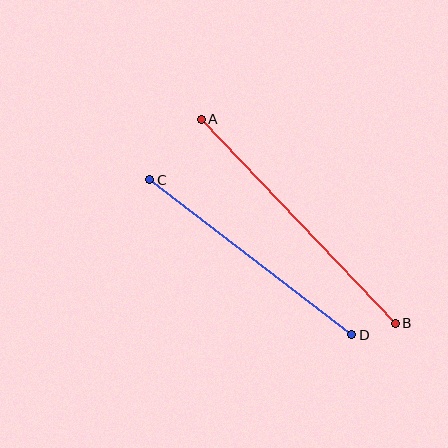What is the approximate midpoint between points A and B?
The midpoint is at approximately (298, 221) pixels.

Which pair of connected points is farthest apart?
Points A and B are farthest apart.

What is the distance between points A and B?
The distance is approximately 281 pixels.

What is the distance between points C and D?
The distance is approximately 255 pixels.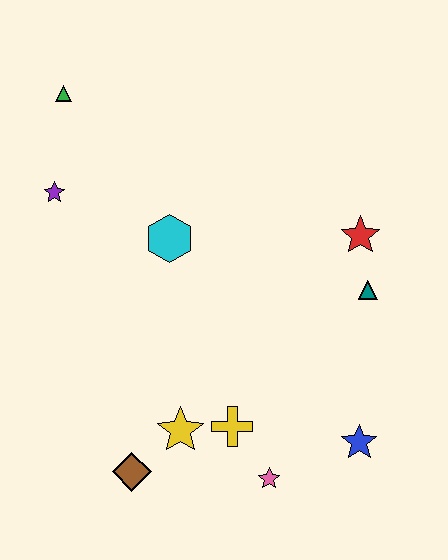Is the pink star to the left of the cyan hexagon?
No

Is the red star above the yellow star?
Yes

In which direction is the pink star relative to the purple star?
The pink star is below the purple star.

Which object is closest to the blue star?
The pink star is closest to the blue star.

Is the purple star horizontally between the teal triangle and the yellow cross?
No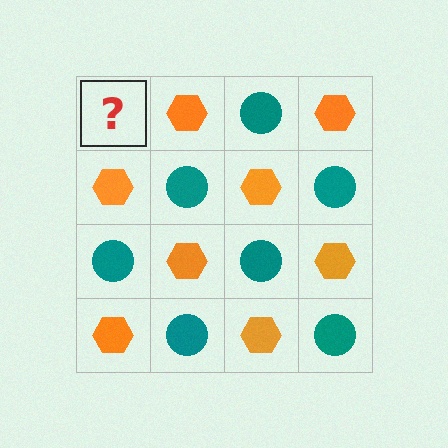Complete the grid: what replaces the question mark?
The question mark should be replaced with a teal circle.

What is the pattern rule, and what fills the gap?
The rule is that it alternates teal circle and orange hexagon in a checkerboard pattern. The gap should be filled with a teal circle.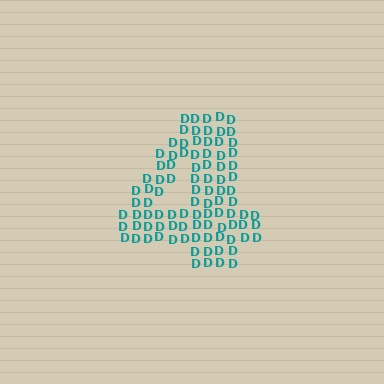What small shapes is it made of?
It is made of small letter D's.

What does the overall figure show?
The overall figure shows the digit 4.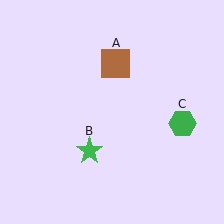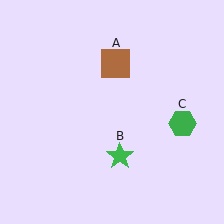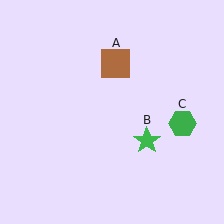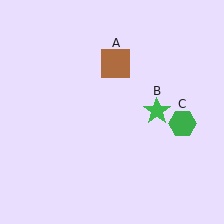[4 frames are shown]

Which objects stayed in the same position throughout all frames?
Brown square (object A) and green hexagon (object C) remained stationary.